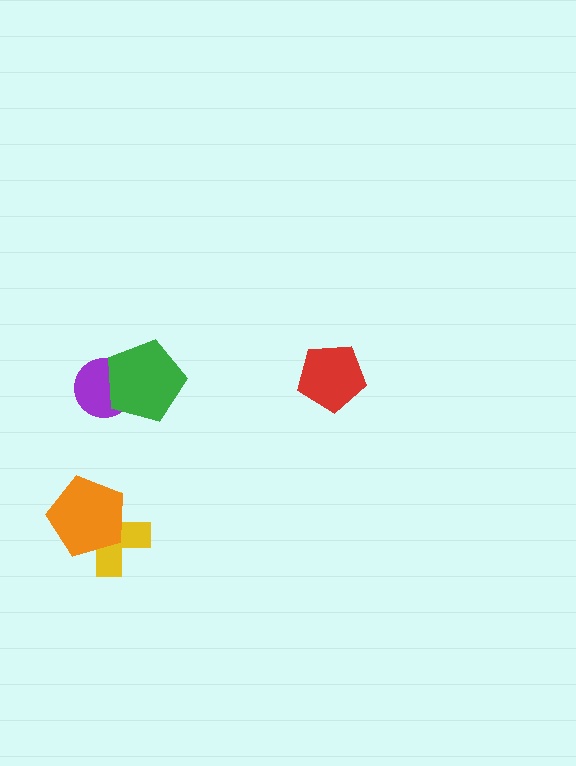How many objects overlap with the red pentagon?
0 objects overlap with the red pentagon.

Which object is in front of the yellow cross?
The orange pentagon is in front of the yellow cross.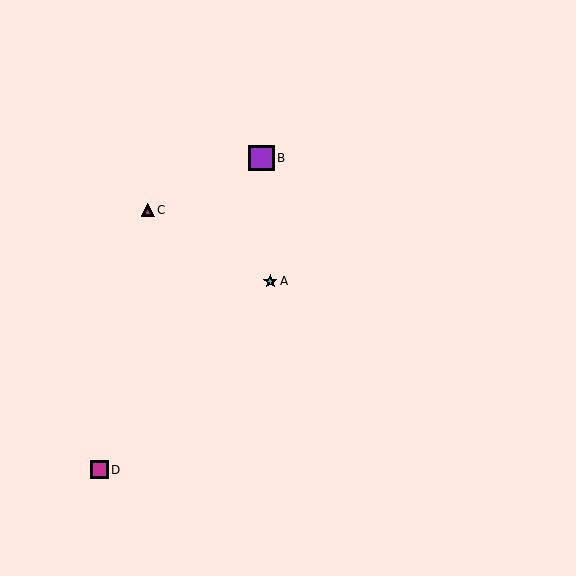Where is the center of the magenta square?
The center of the magenta square is at (99, 470).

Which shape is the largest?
The purple square (labeled B) is the largest.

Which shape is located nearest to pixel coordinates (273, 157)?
The purple square (labeled B) at (261, 158) is nearest to that location.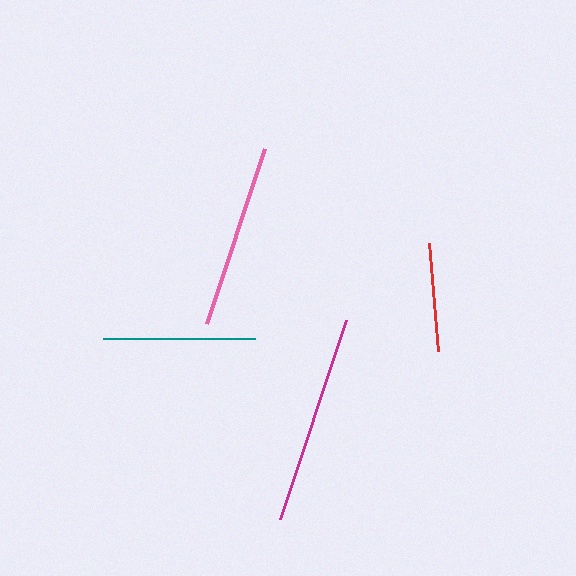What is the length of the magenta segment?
The magenta segment is approximately 210 pixels long.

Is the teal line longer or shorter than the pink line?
The pink line is longer than the teal line.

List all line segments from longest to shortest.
From longest to shortest: magenta, pink, teal, red.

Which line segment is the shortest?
The red line is the shortest at approximately 109 pixels.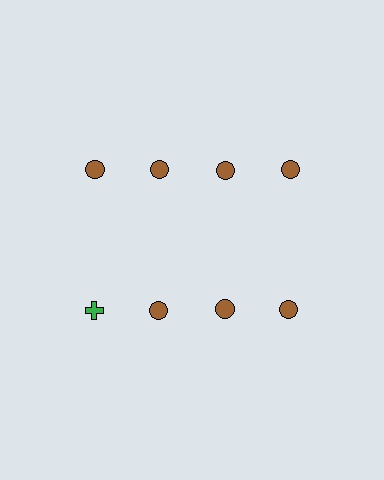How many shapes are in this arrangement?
There are 8 shapes arranged in a grid pattern.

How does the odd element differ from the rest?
It differs in both color (green instead of brown) and shape (cross instead of circle).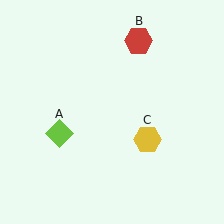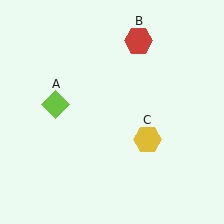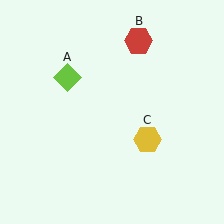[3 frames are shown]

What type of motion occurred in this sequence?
The lime diamond (object A) rotated clockwise around the center of the scene.